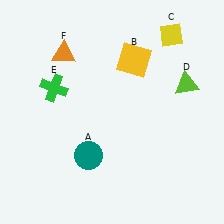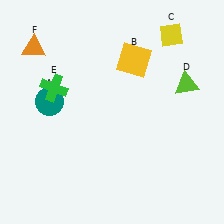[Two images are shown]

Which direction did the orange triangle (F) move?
The orange triangle (F) moved left.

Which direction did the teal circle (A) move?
The teal circle (A) moved up.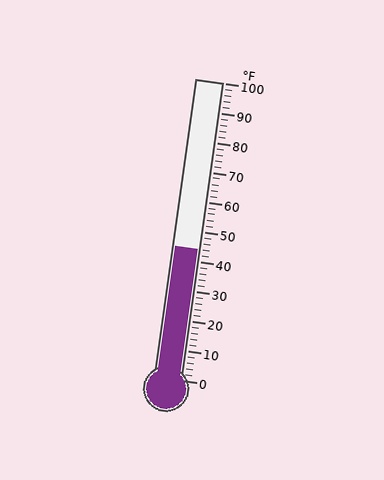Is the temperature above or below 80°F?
The temperature is below 80°F.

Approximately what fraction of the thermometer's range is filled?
The thermometer is filled to approximately 45% of its range.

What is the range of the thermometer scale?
The thermometer scale ranges from 0°F to 100°F.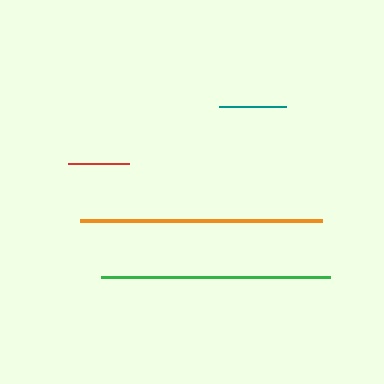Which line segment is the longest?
The orange line is the longest at approximately 243 pixels.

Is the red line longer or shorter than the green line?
The green line is longer than the red line.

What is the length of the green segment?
The green segment is approximately 228 pixels long.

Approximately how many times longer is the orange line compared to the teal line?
The orange line is approximately 3.6 times the length of the teal line.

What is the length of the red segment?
The red segment is approximately 61 pixels long.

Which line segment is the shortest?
The red line is the shortest at approximately 61 pixels.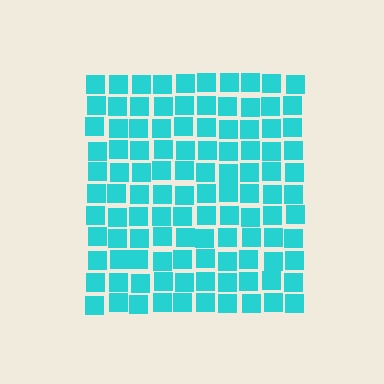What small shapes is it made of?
It is made of small squares.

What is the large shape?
The large shape is a square.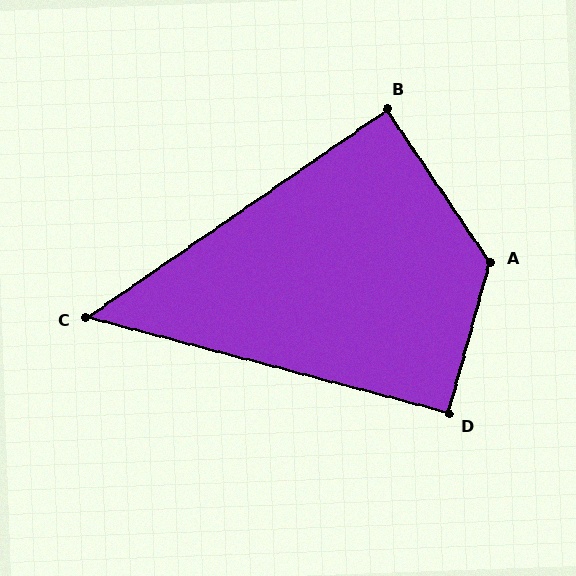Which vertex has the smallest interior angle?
C, at approximately 49 degrees.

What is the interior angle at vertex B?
Approximately 89 degrees (approximately right).